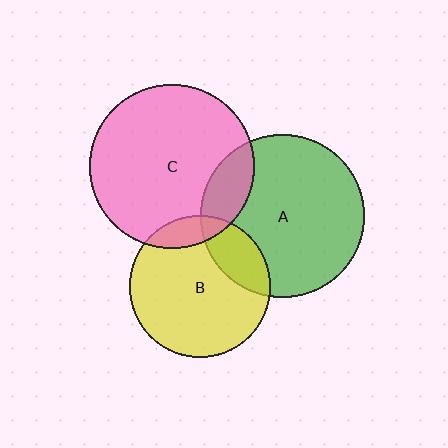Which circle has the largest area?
Circle C (pink).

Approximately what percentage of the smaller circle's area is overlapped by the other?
Approximately 15%.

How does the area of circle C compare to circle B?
Approximately 1.4 times.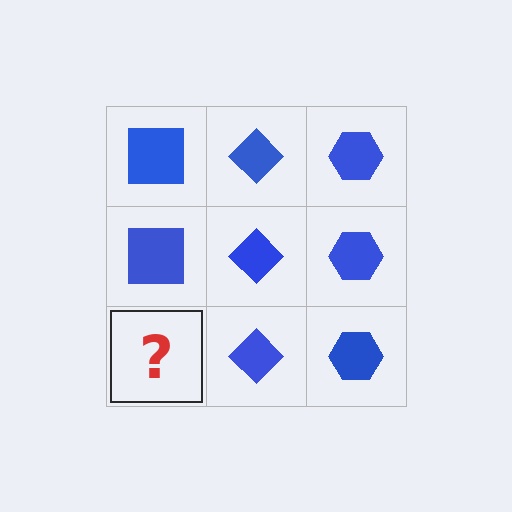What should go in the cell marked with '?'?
The missing cell should contain a blue square.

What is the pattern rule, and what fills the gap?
The rule is that each column has a consistent shape. The gap should be filled with a blue square.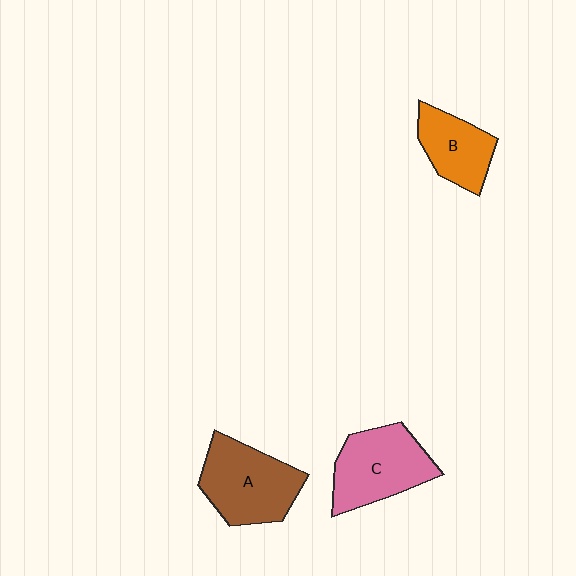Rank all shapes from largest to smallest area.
From largest to smallest: A (brown), C (pink), B (orange).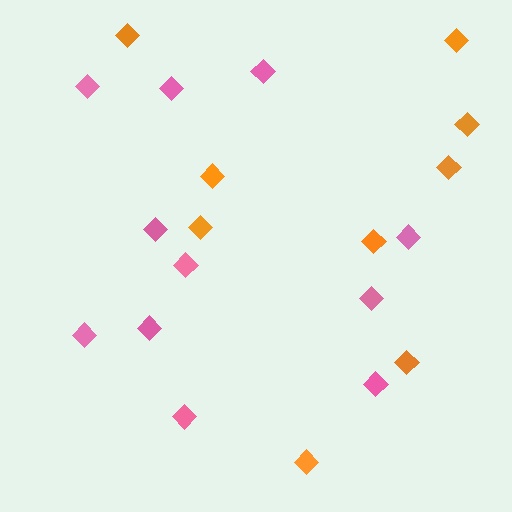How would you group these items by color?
There are 2 groups: one group of pink diamonds (11) and one group of orange diamonds (9).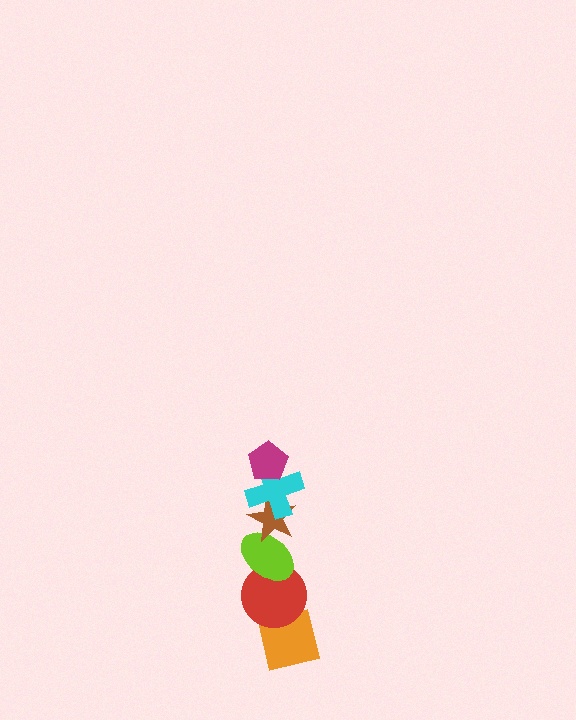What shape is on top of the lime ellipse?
The brown star is on top of the lime ellipse.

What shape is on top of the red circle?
The lime ellipse is on top of the red circle.